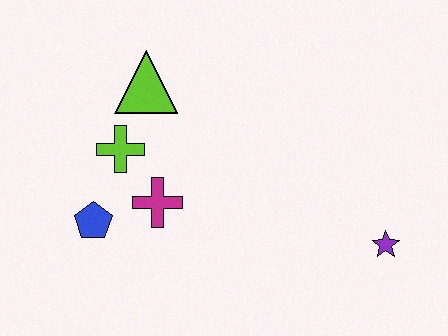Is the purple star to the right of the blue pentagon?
Yes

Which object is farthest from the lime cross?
The purple star is farthest from the lime cross.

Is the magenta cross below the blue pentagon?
No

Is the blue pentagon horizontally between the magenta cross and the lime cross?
No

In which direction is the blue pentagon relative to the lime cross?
The blue pentagon is below the lime cross.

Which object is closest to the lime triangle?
The lime cross is closest to the lime triangle.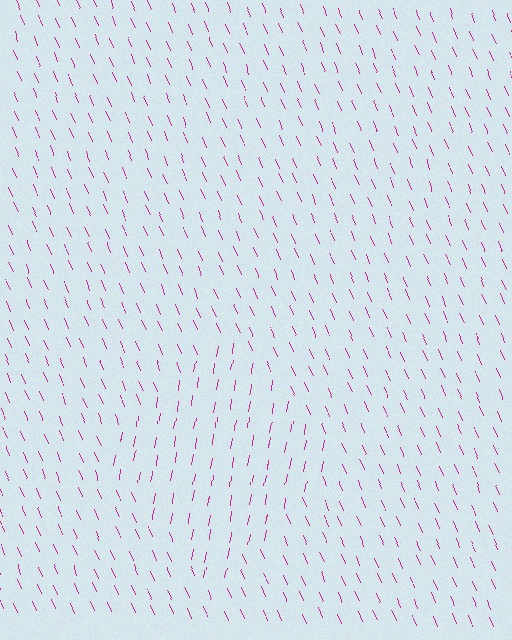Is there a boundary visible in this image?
Yes, there is a texture boundary formed by a change in line orientation.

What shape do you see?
I see a diamond.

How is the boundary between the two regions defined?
The boundary is defined purely by a change in line orientation (approximately 33 degrees difference). All lines are the same color and thickness.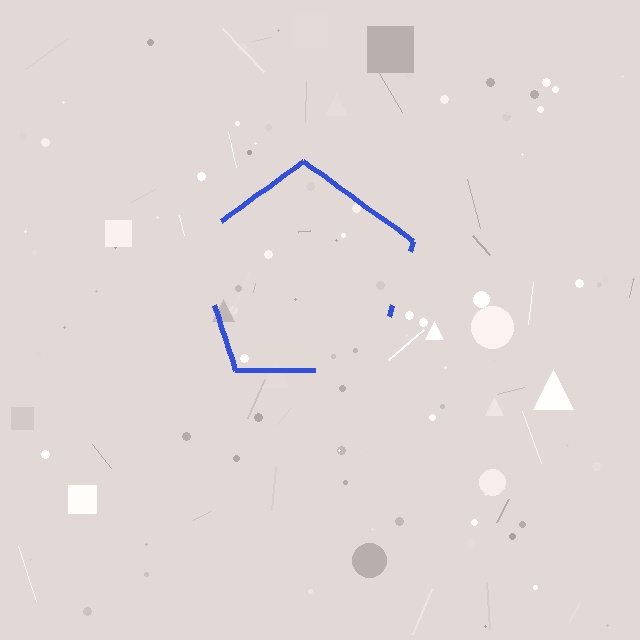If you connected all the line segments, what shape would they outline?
They would outline a pentagon.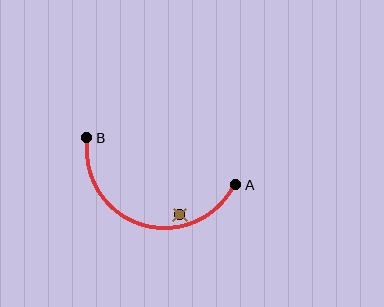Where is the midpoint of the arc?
The arc midpoint is the point on the curve farthest from the straight line joining A and B. It sits below that line.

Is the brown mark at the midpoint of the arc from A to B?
No — the brown mark does not lie on the arc at all. It sits slightly inside the curve.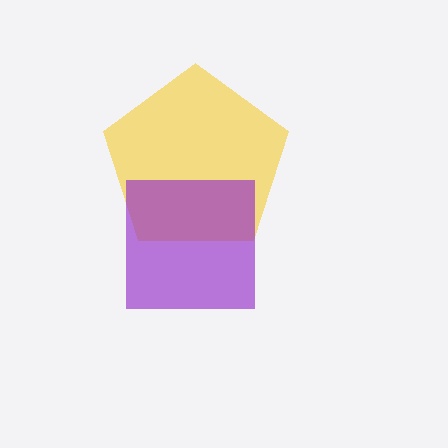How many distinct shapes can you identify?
There are 2 distinct shapes: a yellow pentagon, a purple square.